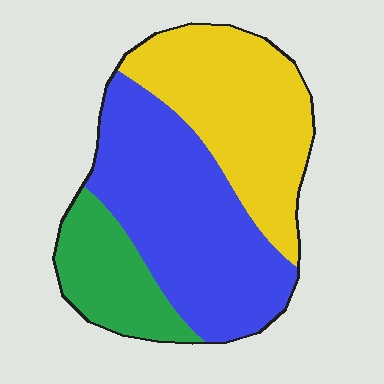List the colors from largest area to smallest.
From largest to smallest: blue, yellow, green.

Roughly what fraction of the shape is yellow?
Yellow takes up between a third and a half of the shape.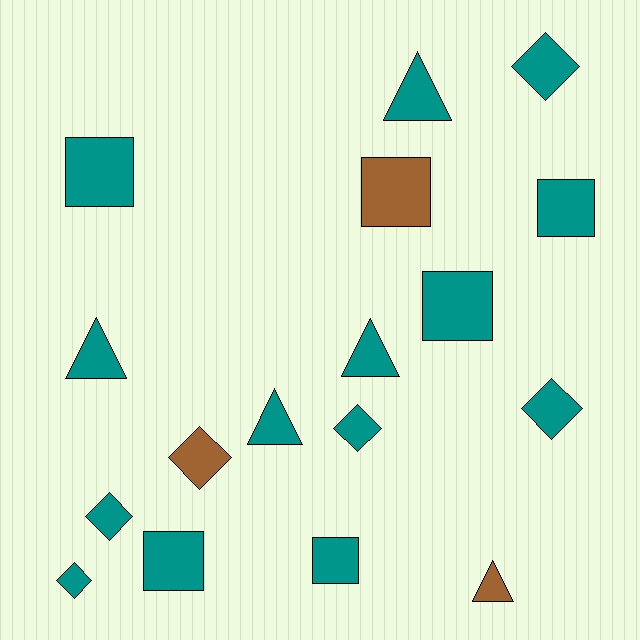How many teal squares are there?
There are 5 teal squares.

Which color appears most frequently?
Teal, with 14 objects.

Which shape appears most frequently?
Diamond, with 6 objects.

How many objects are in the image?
There are 17 objects.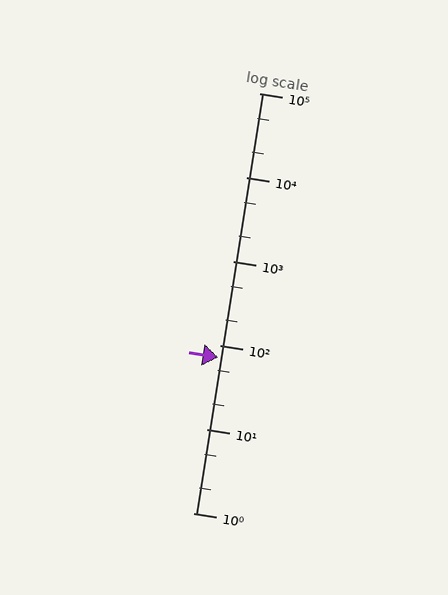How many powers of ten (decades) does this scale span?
The scale spans 5 decades, from 1 to 100000.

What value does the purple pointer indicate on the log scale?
The pointer indicates approximately 71.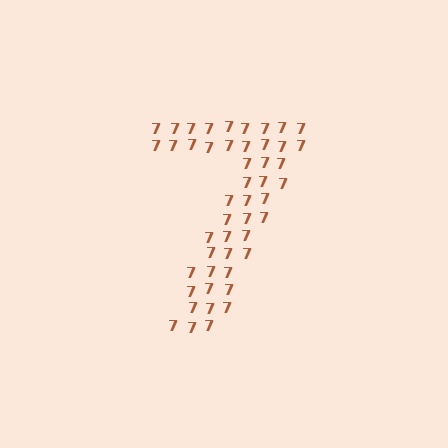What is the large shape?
The large shape is the digit 7.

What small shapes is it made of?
It is made of small digit 7's.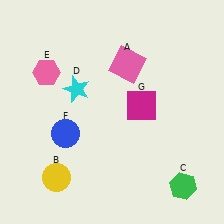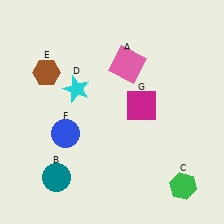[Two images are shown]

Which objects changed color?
B changed from yellow to teal. E changed from pink to brown.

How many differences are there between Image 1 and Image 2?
There are 2 differences between the two images.